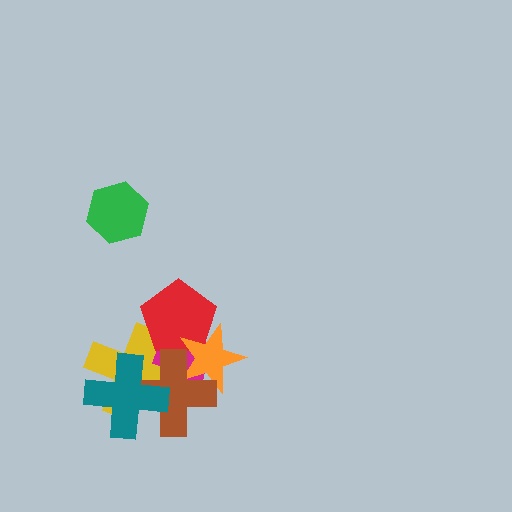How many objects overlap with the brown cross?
4 objects overlap with the brown cross.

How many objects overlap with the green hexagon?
0 objects overlap with the green hexagon.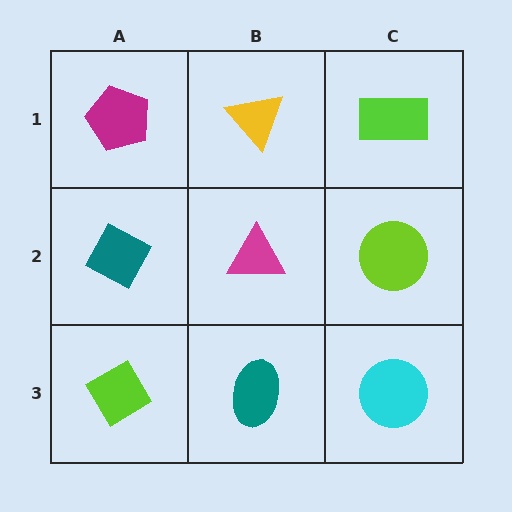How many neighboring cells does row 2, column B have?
4.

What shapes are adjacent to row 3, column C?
A lime circle (row 2, column C), a teal ellipse (row 3, column B).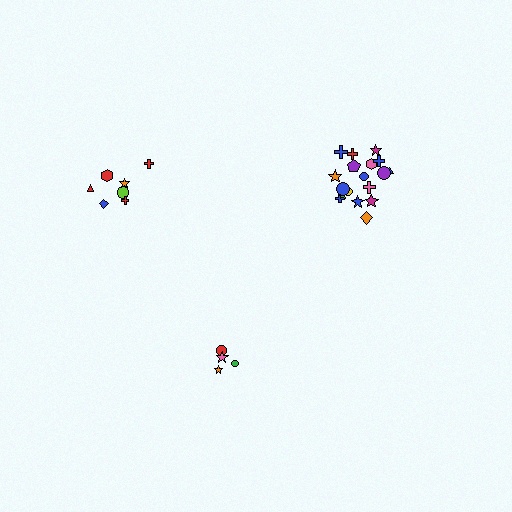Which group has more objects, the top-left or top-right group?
The top-right group.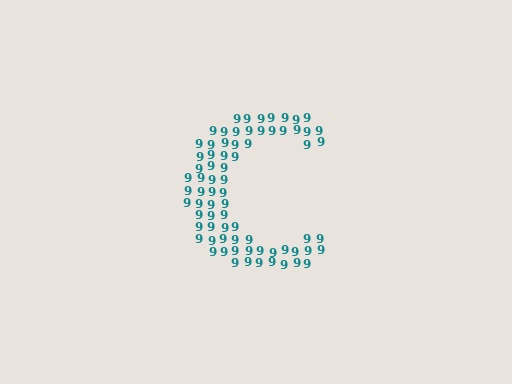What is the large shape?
The large shape is the letter C.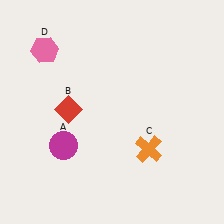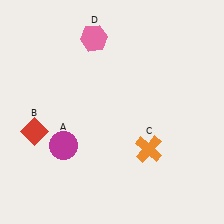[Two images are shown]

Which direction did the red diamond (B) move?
The red diamond (B) moved left.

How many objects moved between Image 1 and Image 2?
2 objects moved between the two images.